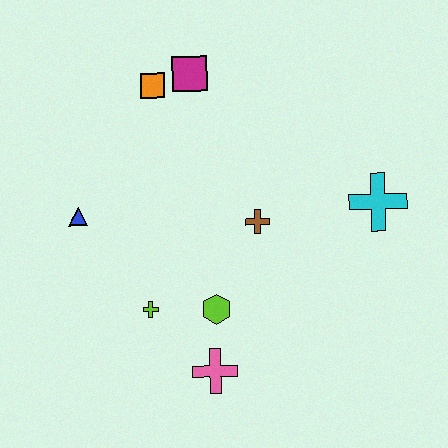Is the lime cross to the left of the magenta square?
Yes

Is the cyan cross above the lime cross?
Yes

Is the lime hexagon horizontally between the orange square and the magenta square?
No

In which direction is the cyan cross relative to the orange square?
The cyan cross is to the right of the orange square.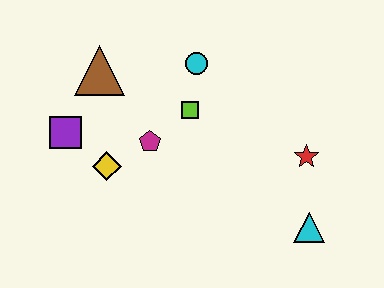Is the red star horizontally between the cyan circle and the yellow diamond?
No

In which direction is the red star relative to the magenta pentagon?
The red star is to the right of the magenta pentagon.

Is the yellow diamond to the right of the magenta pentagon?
No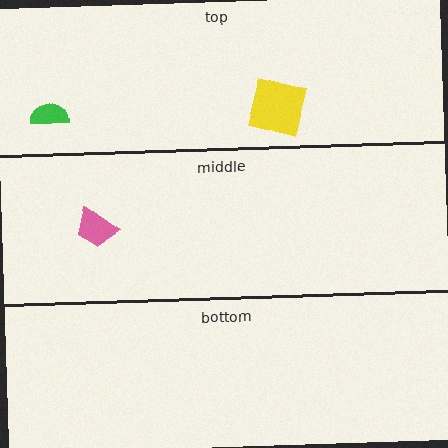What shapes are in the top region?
The yellow square, the green semicircle.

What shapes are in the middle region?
The pink trapezoid.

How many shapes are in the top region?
2.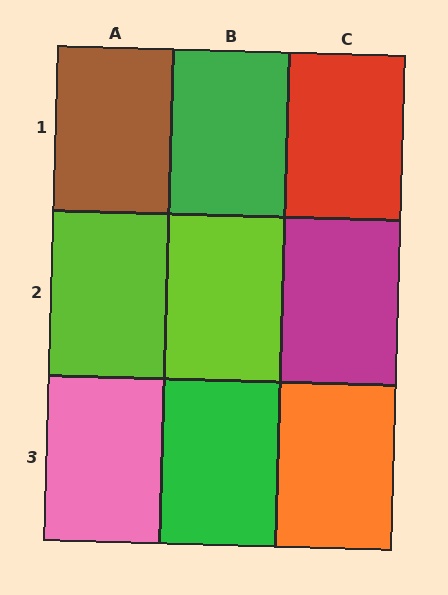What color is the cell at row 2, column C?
Magenta.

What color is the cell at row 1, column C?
Red.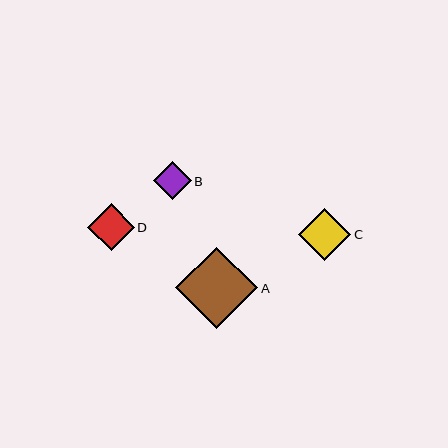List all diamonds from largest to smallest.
From largest to smallest: A, C, D, B.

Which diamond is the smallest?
Diamond B is the smallest with a size of approximately 37 pixels.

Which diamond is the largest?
Diamond A is the largest with a size of approximately 82 pixels.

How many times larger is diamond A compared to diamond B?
Diamond A is approximately 2.2 times the size of diamond B.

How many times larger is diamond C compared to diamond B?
Diamond C is approximately 1.4 times the size of diamond B.